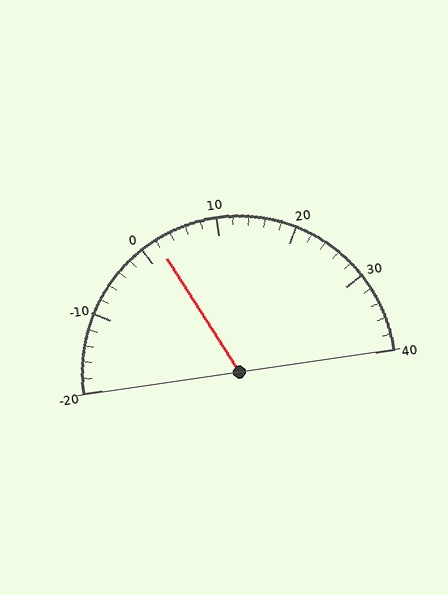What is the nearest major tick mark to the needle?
The nearest major tick mark is 0.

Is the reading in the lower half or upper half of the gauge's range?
The reading is in the lower half of the range (-20 to 40).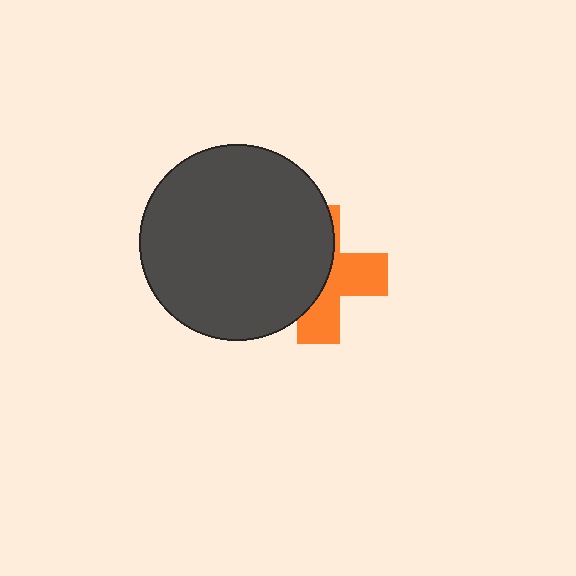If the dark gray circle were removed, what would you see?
You would see the complete orange cross.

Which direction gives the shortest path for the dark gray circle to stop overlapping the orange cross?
Moving left gives the shortest separation.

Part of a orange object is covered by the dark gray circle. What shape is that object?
It is a cross.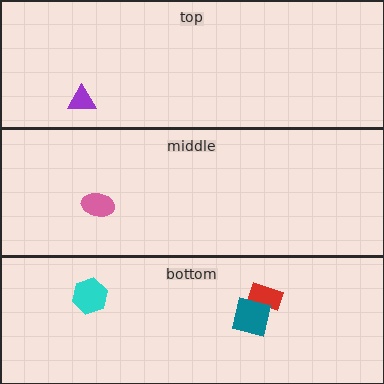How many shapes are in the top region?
1.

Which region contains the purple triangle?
The top region.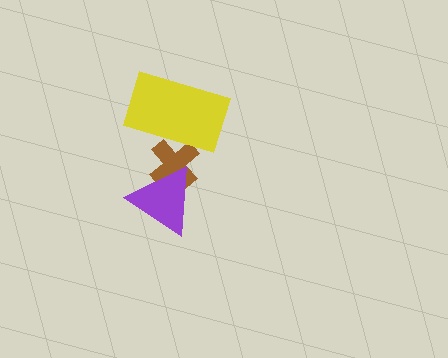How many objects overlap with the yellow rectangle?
1 object overlaps with the yellow rectangle.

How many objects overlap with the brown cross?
2 objects overlap with the brown cross.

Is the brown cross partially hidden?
Yes, it is partially covered by another shape.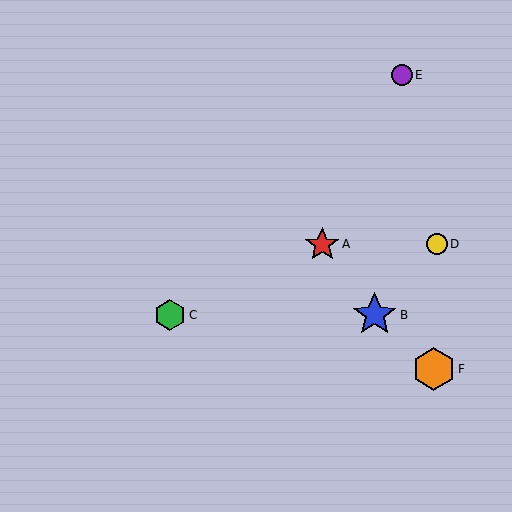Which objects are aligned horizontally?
Objects B, C are aligned horizontally.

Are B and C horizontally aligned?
Yes, both are at y≈315.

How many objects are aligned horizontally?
2 objects (B, C) are aligned horizontally.